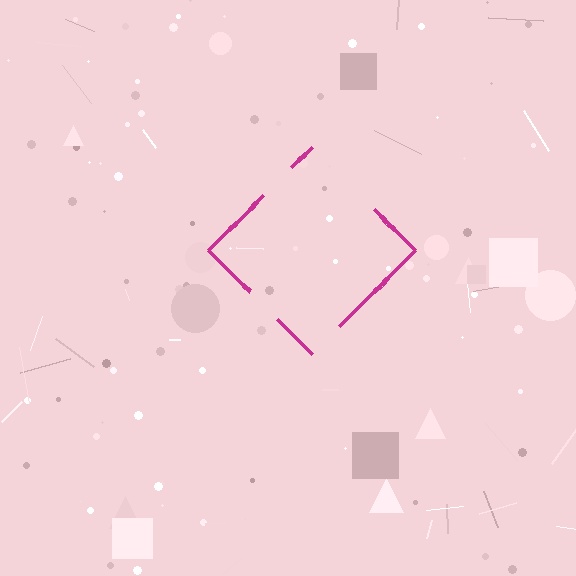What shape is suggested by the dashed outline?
The dashed outline suggests a diamond.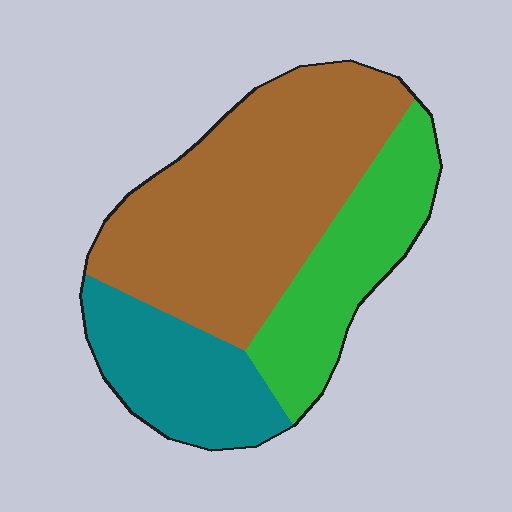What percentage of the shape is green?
Green takes up about one quarter (1/4) of the shape.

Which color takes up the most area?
Brown, at roughly 55%.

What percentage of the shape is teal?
Teal takes up about one fifth (1/5) of the shape.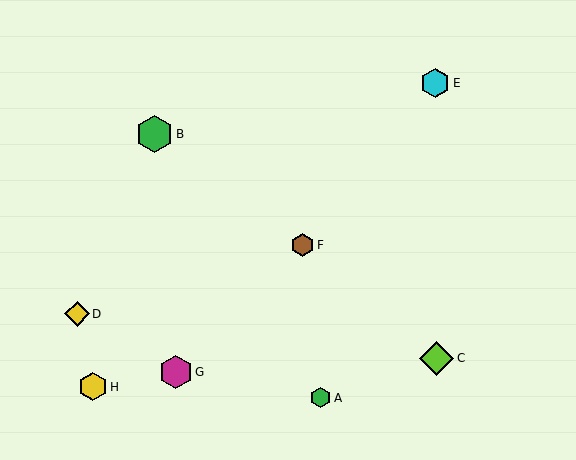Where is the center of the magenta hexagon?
The center of the magenta hexagon is at (176, 372).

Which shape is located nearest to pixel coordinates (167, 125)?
The green hexagon (labeled B) at (154, 134) is nearest to that location.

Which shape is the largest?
The green hexagon (labeled B) is the largest.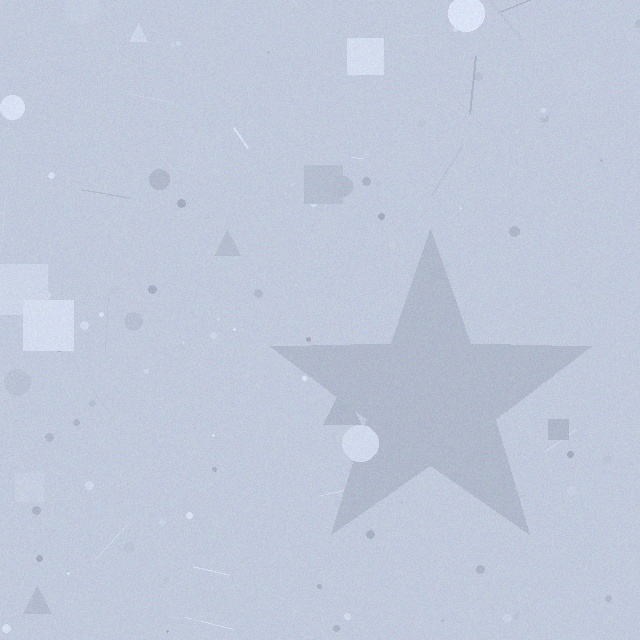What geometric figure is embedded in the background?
A star is embedded in the background.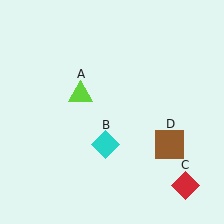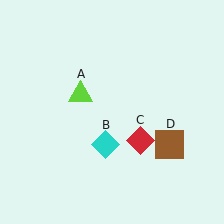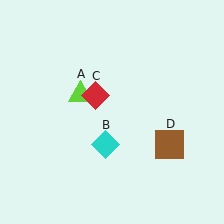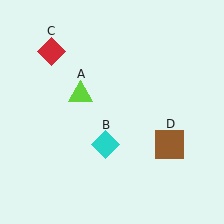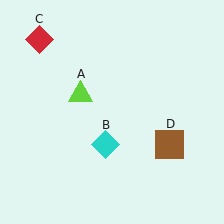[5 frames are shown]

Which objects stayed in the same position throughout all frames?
Lime triangle (object A) and cyan diamond (object B) and brown square (object D) remained stationary.